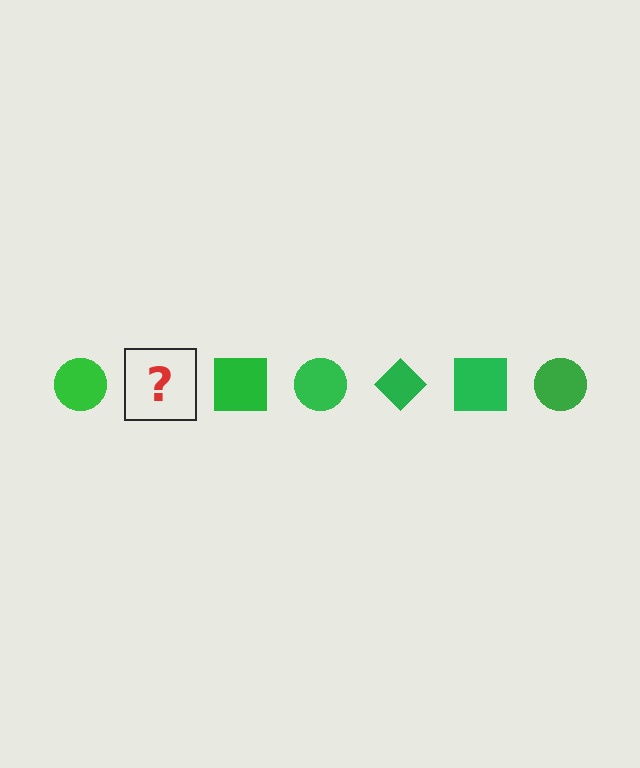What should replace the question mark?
The question mark should be replaced with a green diamond.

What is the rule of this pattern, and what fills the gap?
The rule is that the pattern cycles through circle, diamond, square shapes in green. The gap should be filled with a green diamond.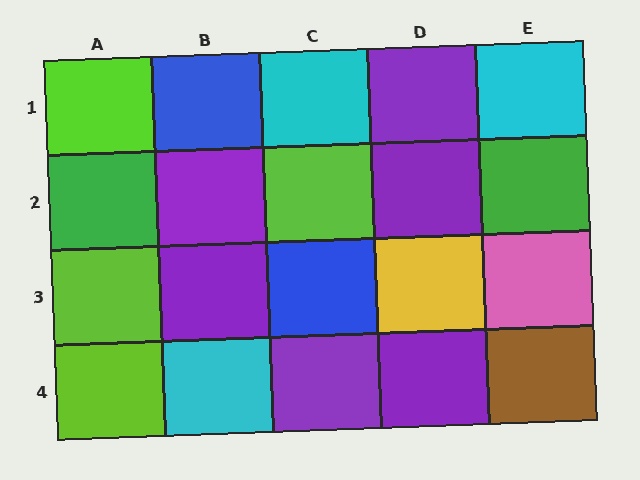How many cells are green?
2 cells are green.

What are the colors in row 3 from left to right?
Lime, purple, blue, yellow, pink.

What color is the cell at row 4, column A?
Lime.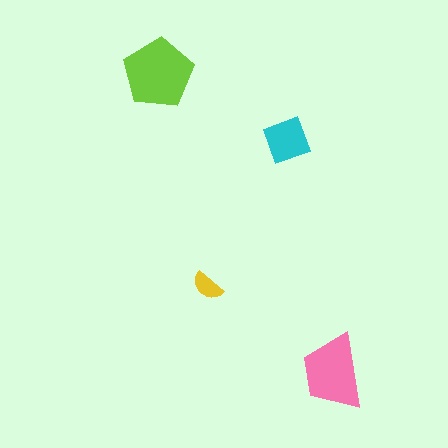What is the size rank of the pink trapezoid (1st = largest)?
2nd.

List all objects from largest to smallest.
The lime pentagon, the pink trapezoid, the cyan square, the yellow semicircle.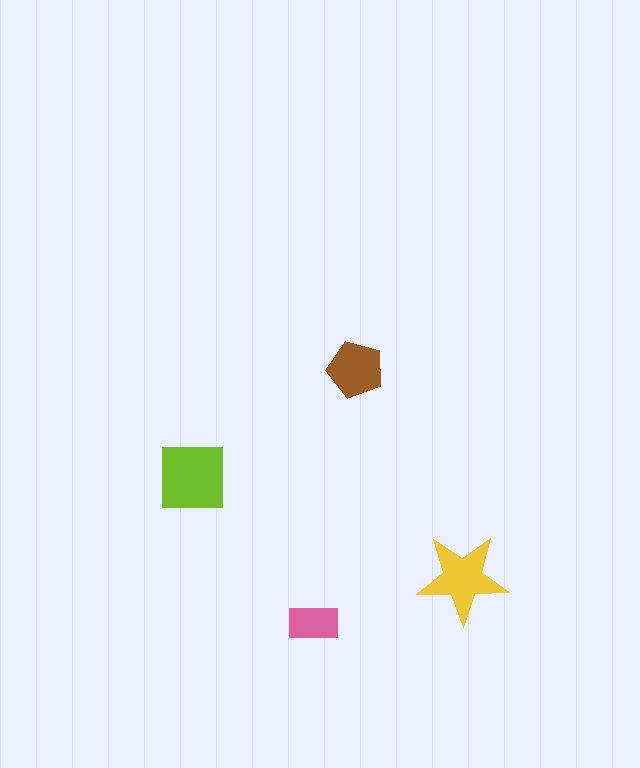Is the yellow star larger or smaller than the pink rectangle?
Larger.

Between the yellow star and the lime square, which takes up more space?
The lime square.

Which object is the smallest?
The pink rectangle.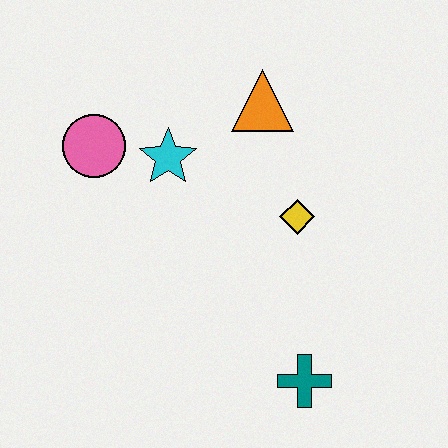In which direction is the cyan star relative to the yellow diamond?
The cyan star is to the left of the yellow diamond.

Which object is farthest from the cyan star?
The teal cross is farthest from the cyan star.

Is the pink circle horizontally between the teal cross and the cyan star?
No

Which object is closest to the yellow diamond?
The orange triangle is closest to the yellow diamond.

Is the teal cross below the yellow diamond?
Yes